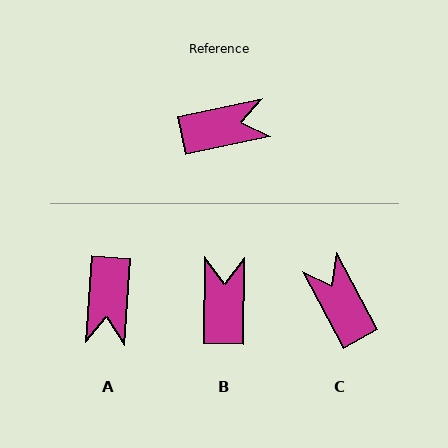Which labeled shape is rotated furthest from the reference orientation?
C, about 106 degrees away.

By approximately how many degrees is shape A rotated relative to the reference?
Approximately 106 degrees clockwise.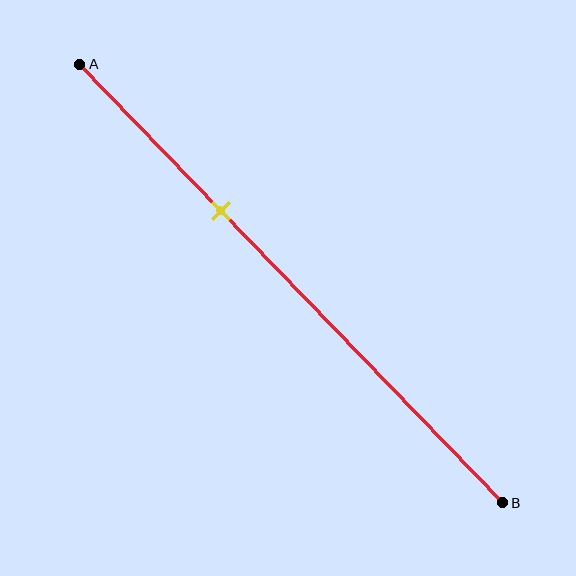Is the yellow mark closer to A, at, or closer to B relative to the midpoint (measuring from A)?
The yellow mark is closer to point A than the midpoint of segment AB.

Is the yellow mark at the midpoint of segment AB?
No, the mark is at about 35% from A, not at the 50% midpoint.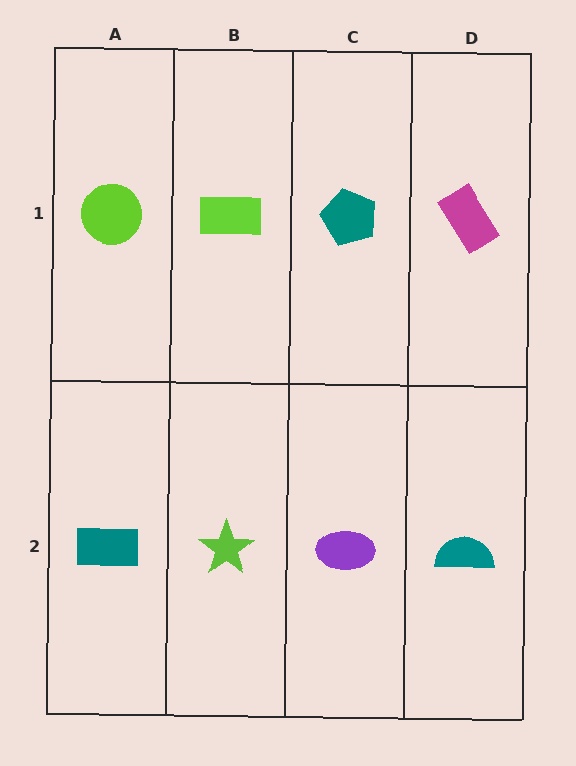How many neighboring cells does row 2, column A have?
2.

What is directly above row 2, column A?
A lime circle.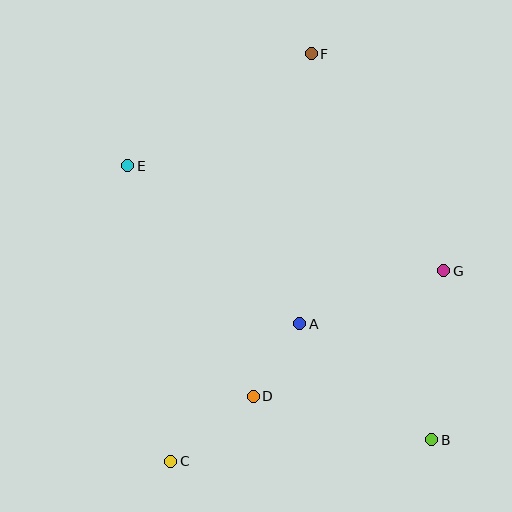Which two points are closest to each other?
Points A and D are closest to each other.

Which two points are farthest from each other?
Points C and F are farthest from each other.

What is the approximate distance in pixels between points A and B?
The distance between A and B is approximately 176 pixels.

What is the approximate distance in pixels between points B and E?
The distance between B and E is approximately 409 pixels.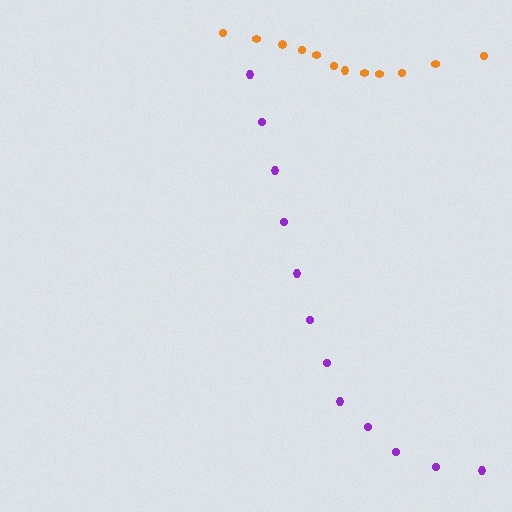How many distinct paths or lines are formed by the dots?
There are 2 distinct paths.